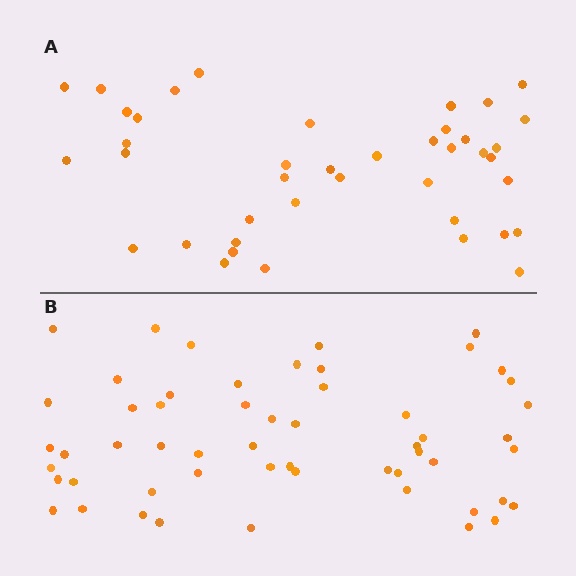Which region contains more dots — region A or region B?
Region B (the bottom region) has more dots.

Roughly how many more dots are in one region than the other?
Region B has approximately 15 more dots than region A.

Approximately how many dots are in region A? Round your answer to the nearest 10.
About 40 dots. (The exact count is 41, which rounds to 40.)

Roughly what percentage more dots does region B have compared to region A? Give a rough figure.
About 35% more.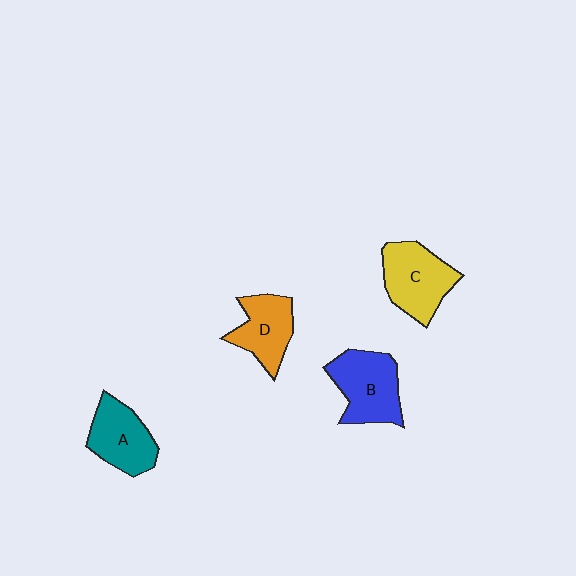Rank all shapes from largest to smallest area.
From largest to smallest: B (blue), C (yellow), A (teal), D (orange).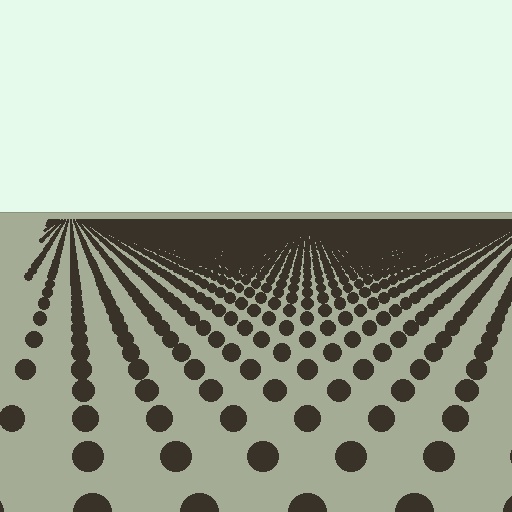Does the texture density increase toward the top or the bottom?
Density increases toward the top.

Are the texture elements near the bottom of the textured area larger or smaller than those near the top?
Larger. Near the bottom, elements are closer to the viewer and appear at a bigger on-screen size.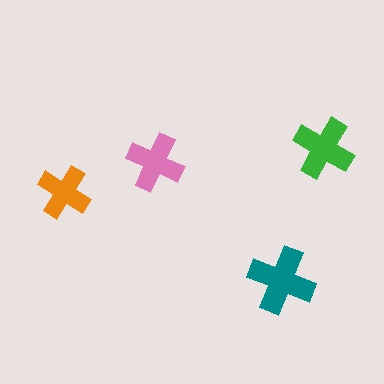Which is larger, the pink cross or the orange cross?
The pink one.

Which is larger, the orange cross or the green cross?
The green one.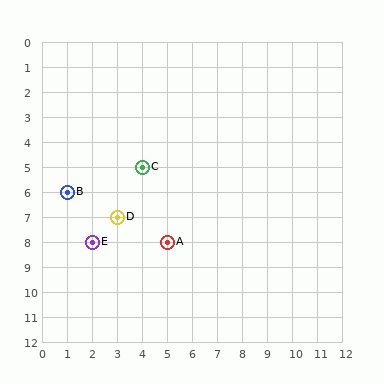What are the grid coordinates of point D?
Point D is at grid coordinates (3, 7).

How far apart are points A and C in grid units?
Points A and C are 1 column and 3 rows apart (about 3.2 grid units diagonally).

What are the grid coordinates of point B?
Point B is at grid coordinates (1, 6).